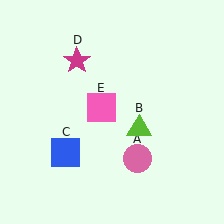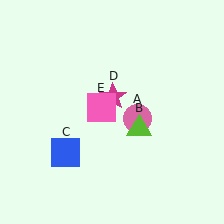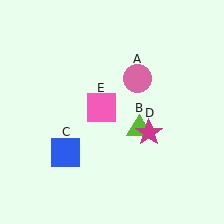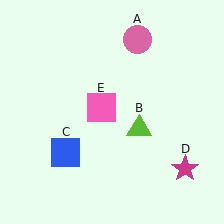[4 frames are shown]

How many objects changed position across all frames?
2 objects changed position: pink circle (object A), magenta star (object D).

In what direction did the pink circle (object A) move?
The pink circle (object A) moved up.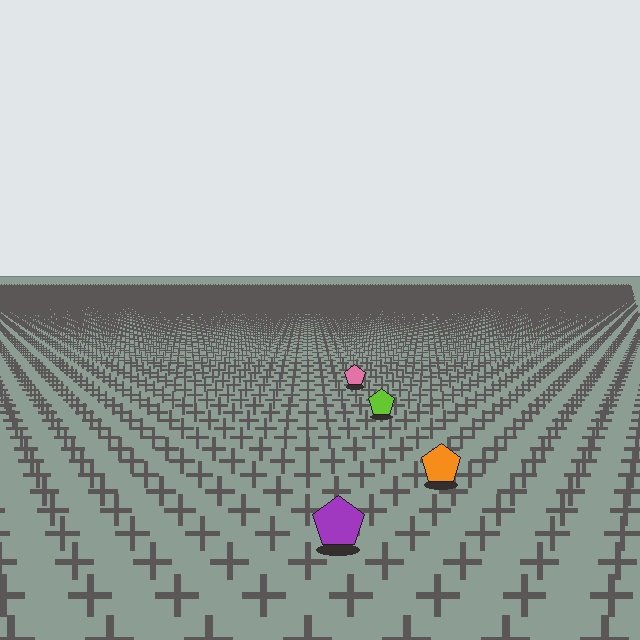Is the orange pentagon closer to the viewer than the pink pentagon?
Yes. The orange pentagon is closer — you can tell from the texture gradient: the ground texture is coarser near it.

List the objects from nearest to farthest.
From nearest to farthest: the purple pentagon, the orange pentagon, the lime pentagon, the pink pentagon.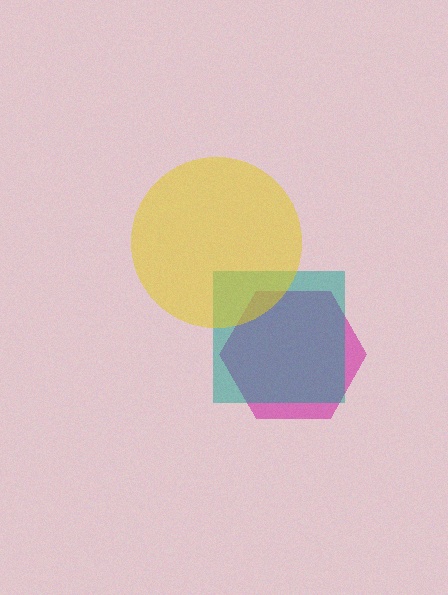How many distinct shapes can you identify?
There are 3 distinct shapes: a magenta hexagon, a teal square, a yellow circle.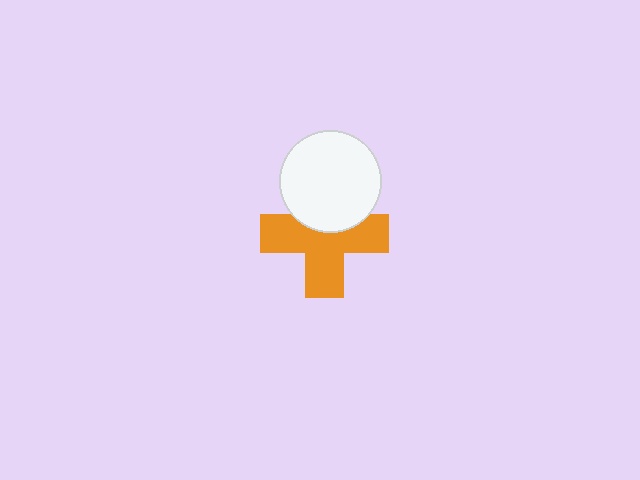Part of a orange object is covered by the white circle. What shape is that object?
It is a cross.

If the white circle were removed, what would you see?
You would see the complete orange cross.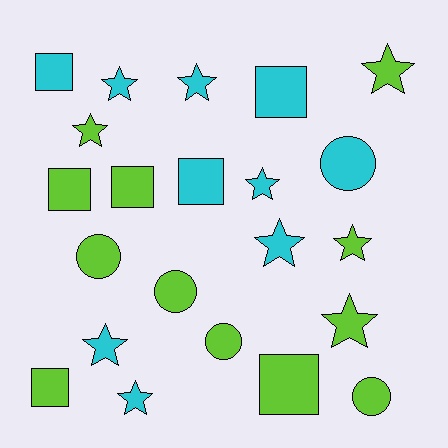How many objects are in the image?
There are 22 objects.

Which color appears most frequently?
Lime, with 12 objects.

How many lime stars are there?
There are 4 lime stars.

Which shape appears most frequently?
Star, with 10 objects.